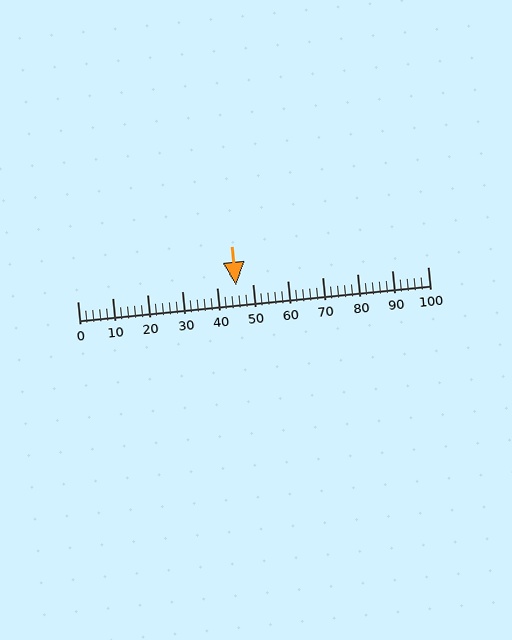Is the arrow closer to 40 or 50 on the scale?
The arrow is closer to 50.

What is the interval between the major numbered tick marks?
The major tick marks are spaced 10 units apart.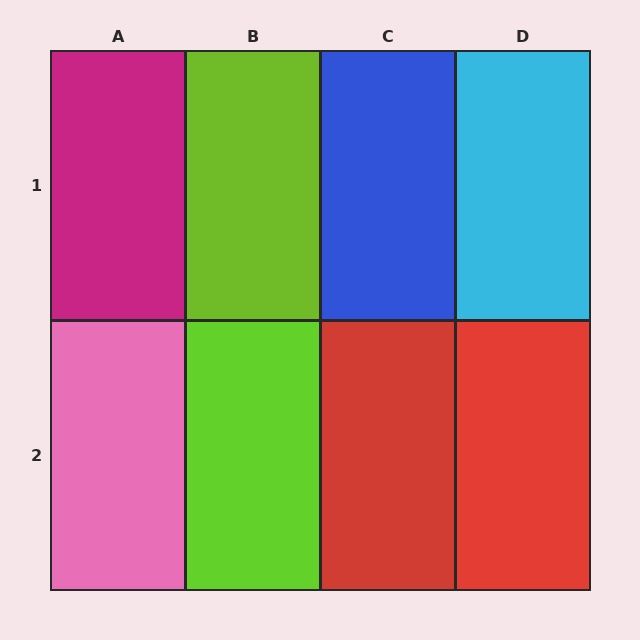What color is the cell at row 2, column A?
Pink.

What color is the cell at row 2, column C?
Red.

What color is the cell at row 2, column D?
Red.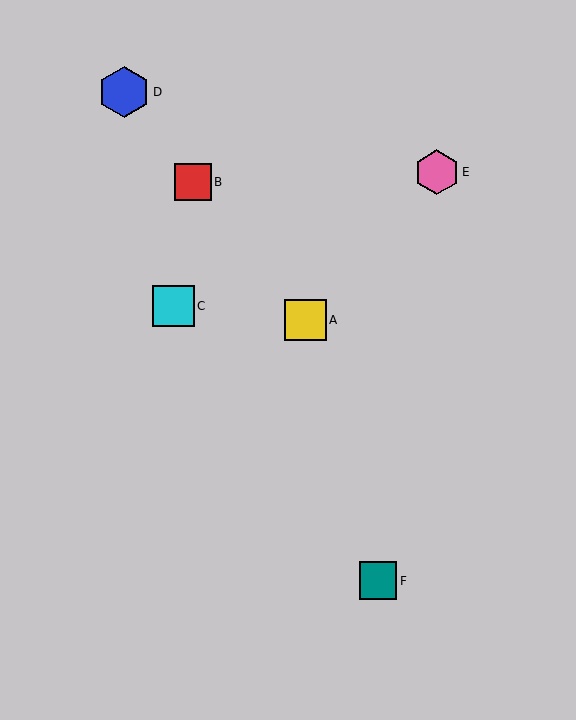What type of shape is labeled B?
Shape B is a red square.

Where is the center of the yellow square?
The center of the yellow square is at (305, 320).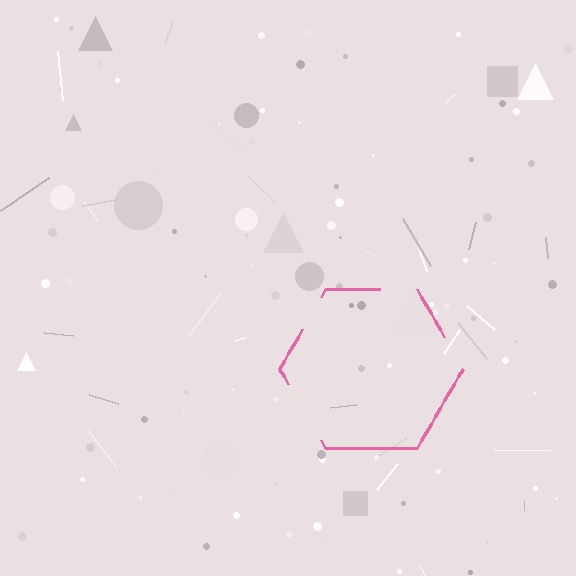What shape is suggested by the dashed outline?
The dashed outline suggests a hexagon.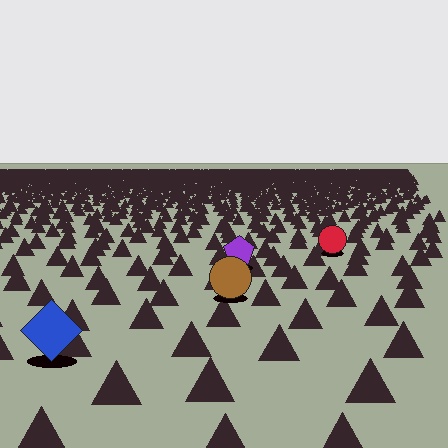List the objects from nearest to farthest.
From nearest to farthest: the blue diamond, the brown circle, the purple pentagon, the red circle.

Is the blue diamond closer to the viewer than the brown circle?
Yes. The blue diamond is closer — you can tell from the texture gradient: the ground texture is coarser near it.